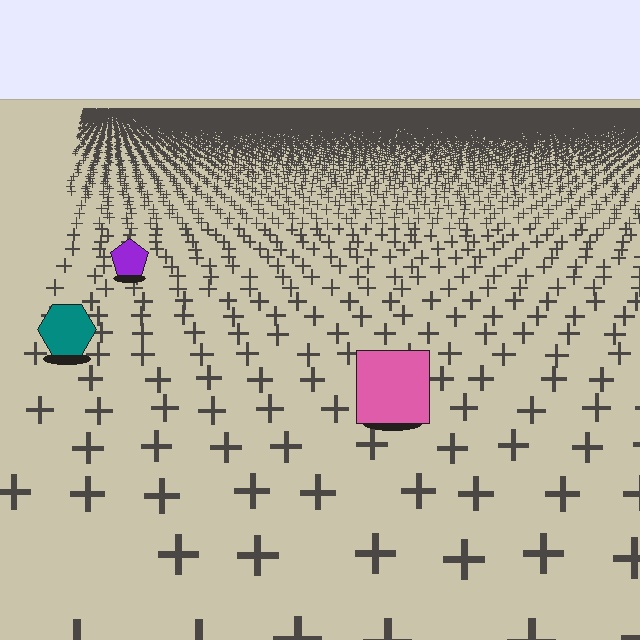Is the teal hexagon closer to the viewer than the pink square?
No. The pink square is closer — you can tell from the texture gradient: the ground texture is coarser near it.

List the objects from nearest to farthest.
From nearest to farthest: the pink square, the teal hexagon, the purple pentagon.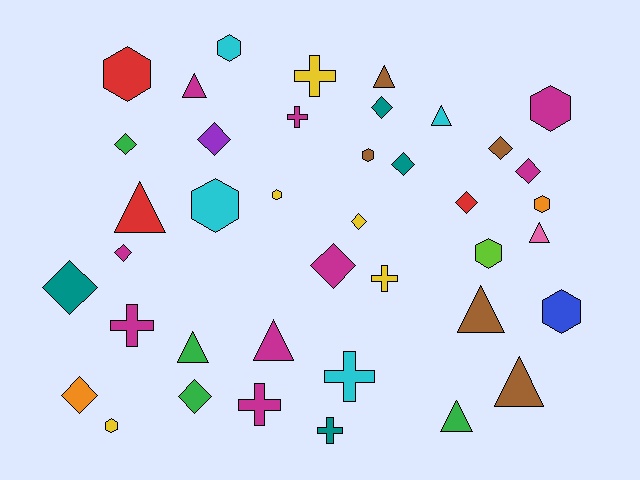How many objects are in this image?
There are 40 objects.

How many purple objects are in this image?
There is 1 purple object.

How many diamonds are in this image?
There are 13 diamonds.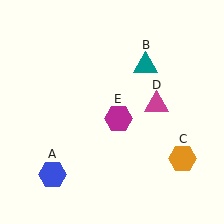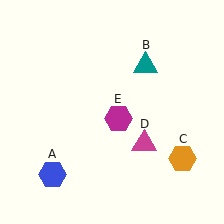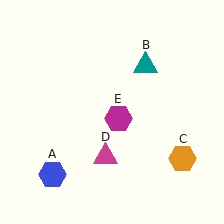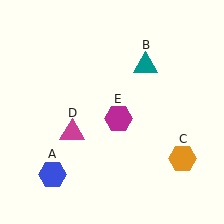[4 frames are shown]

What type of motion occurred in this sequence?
The magenta triangle (object D) rotated clockwise around the center of the scene.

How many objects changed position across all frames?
1 object changed position: magenta triangle (object D).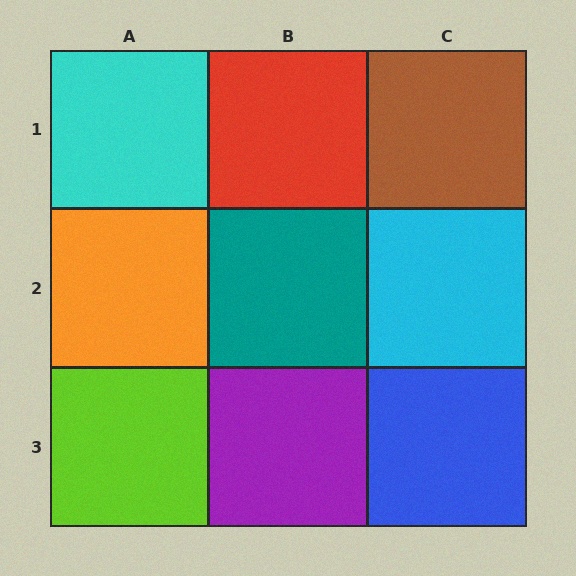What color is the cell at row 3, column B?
Purple.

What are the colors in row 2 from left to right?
Orange, teal, cyan.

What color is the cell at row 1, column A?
Cyan.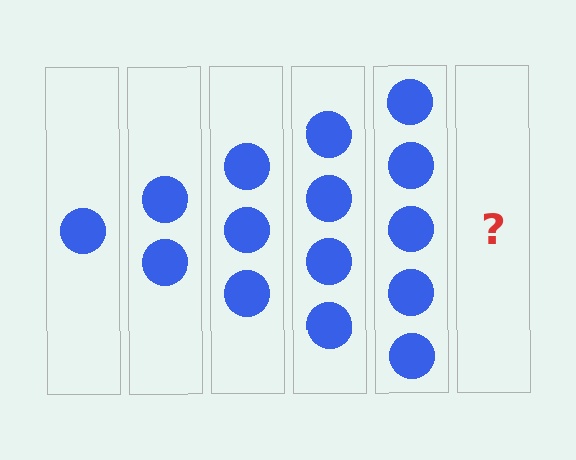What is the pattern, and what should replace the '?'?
The pattern is that each step adds one more circle. The '?' should be 6 circles.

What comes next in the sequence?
The next element should be 6 circles.